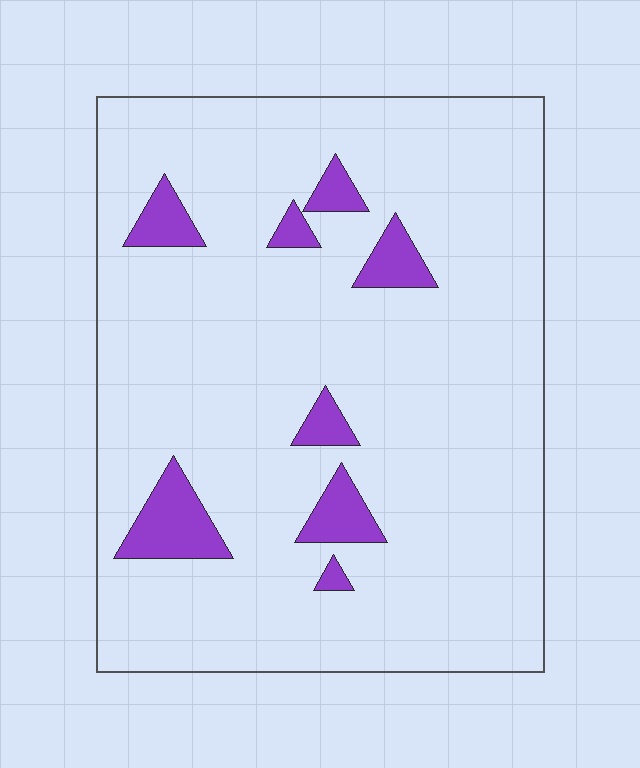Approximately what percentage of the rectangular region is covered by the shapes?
Approximately 10%.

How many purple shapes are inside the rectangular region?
8.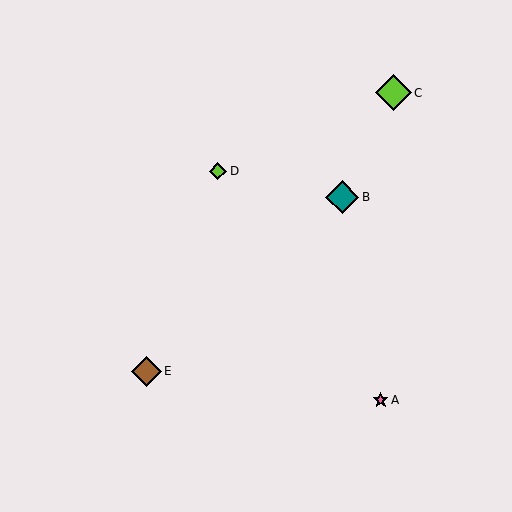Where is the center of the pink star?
The center of the pink star is at (381, 400).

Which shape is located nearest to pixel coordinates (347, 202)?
The teal diamond (labeled B) at (342, 197) is nearest to that location.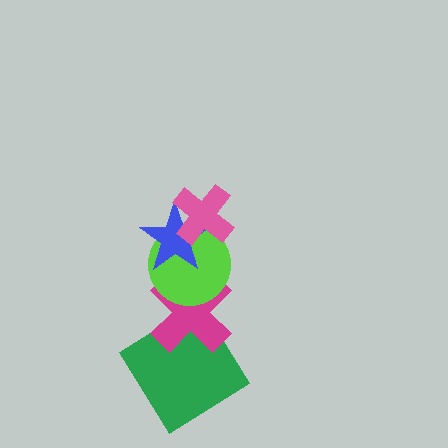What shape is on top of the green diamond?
The magenta cross is on top of the green diamond.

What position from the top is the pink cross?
The pink cross is 1st from the top.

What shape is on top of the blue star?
The pink cross is on top of the blue star.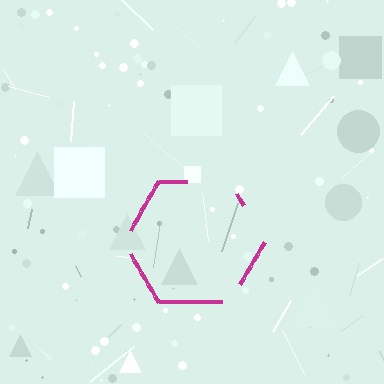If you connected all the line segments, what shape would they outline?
They would outline a hexagon.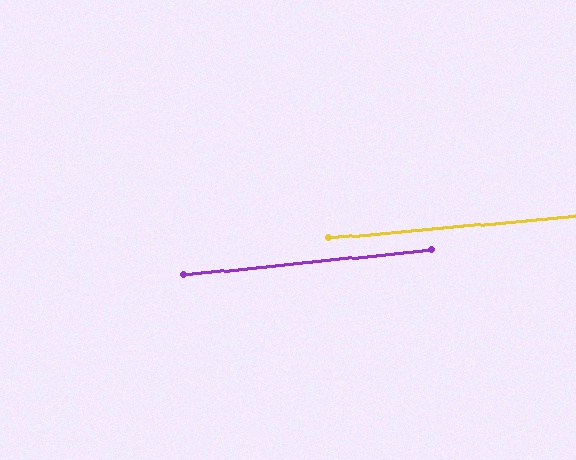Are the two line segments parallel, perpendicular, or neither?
Parallel — their directions differ by only 0.8°.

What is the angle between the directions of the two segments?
Approximately 1 degree.